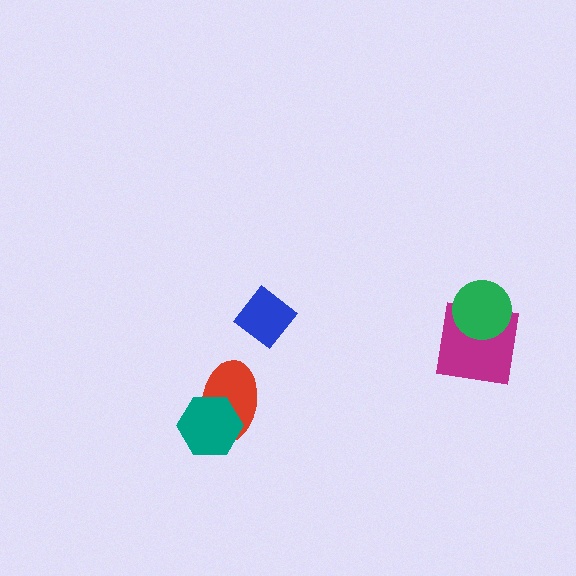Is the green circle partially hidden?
No, no other shape covers it.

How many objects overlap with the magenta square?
1 object overlaps with the magenta square.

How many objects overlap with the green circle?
1 object overlaps with the green circle.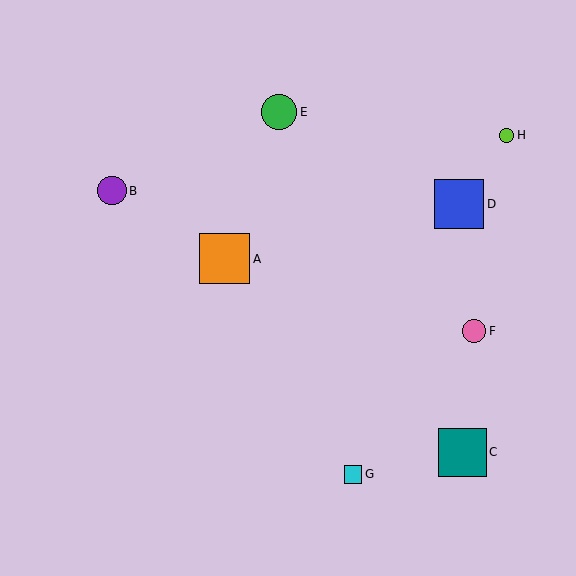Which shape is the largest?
The orange square (labeled A) is the largest.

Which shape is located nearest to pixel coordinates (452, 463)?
The teal square (labeled C) at (462, 452) is nearest to that location.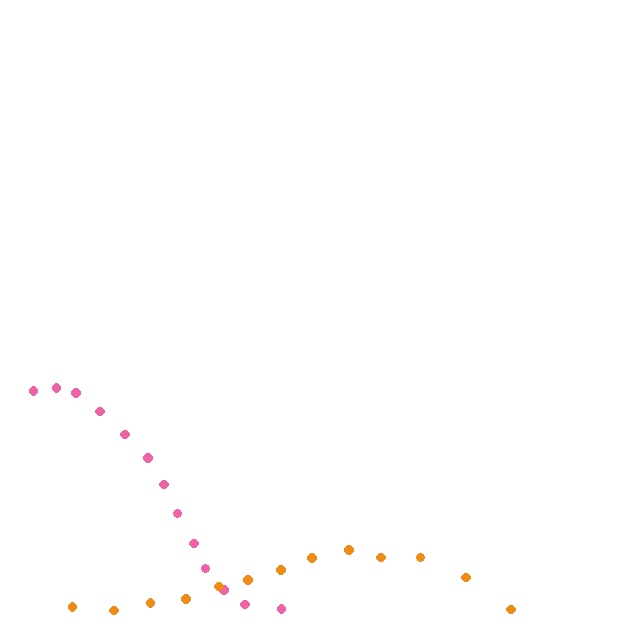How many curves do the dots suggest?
There are 2 distinct paths.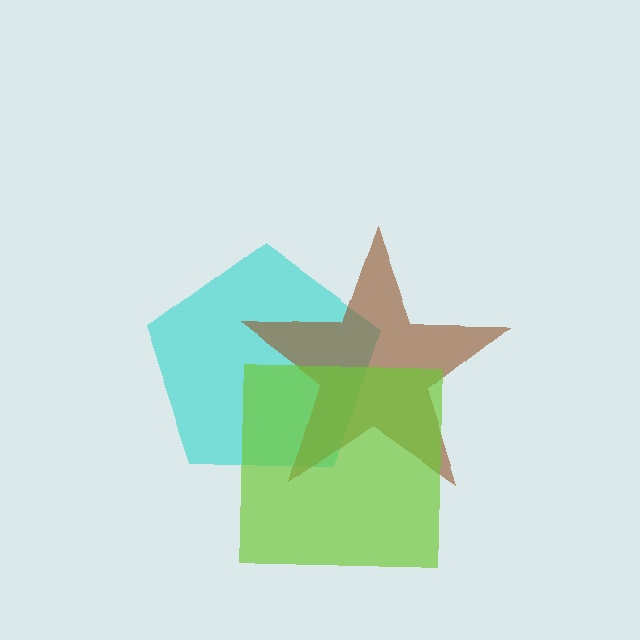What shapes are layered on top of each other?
The layered shapes are: a cyan pentagon, a brown star, a lime square.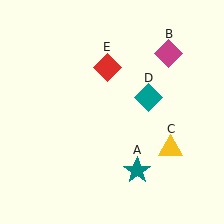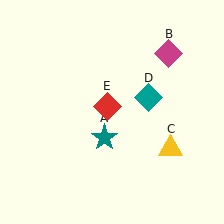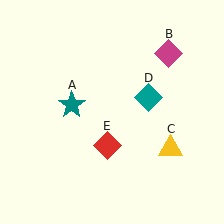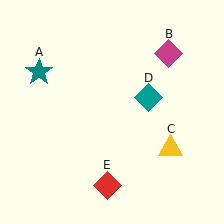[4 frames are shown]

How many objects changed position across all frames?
2 objects changed position: teal star (object A), red diamond (object E).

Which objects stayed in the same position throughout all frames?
Magenta diamond (object B) and yellow triangle (object C) and teal diamond (object D) remained stationary.